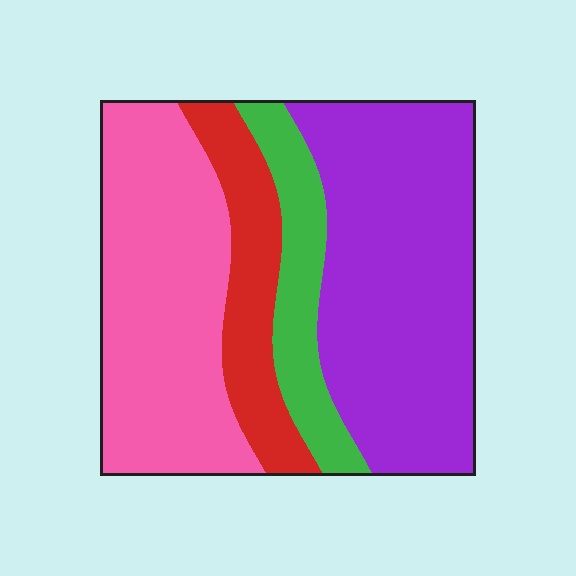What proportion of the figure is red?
Red covers 14% of the figure.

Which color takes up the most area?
Purple, at roughly 40%.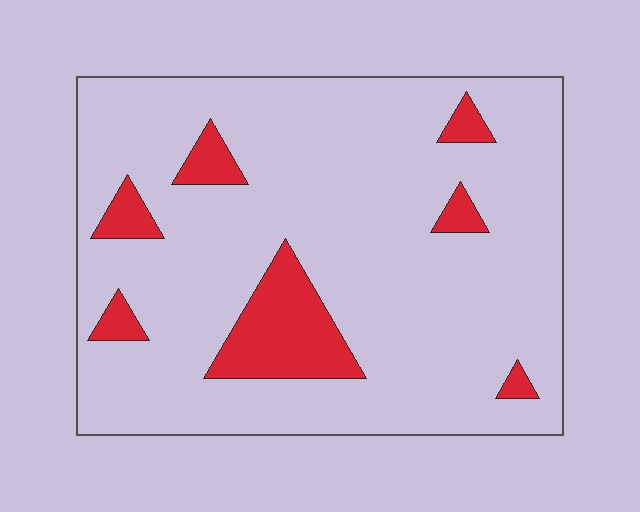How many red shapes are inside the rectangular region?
7.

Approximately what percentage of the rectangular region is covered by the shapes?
Approximately 15%.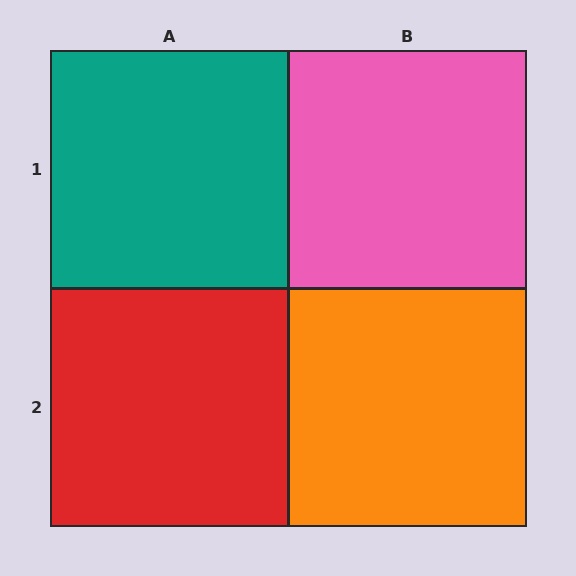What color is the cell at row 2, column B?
Orange.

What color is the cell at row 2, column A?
Red.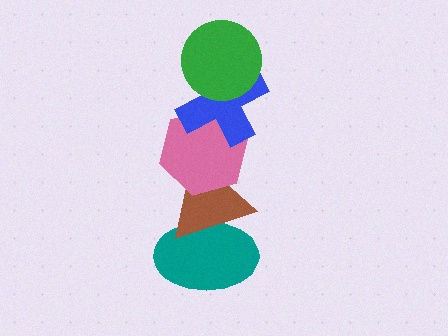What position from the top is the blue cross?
The blue cross is 2nd from the top.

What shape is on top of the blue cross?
The green circle is on top of the blue cross.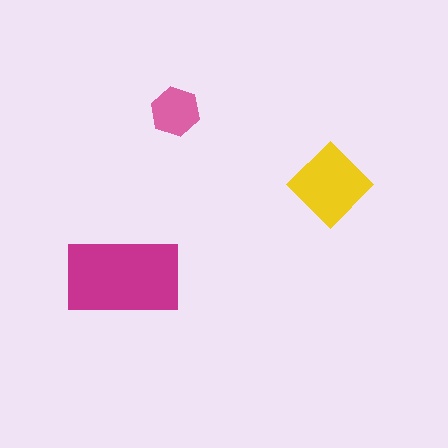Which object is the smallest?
The pink hexagon.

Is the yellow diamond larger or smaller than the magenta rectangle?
Smaller.